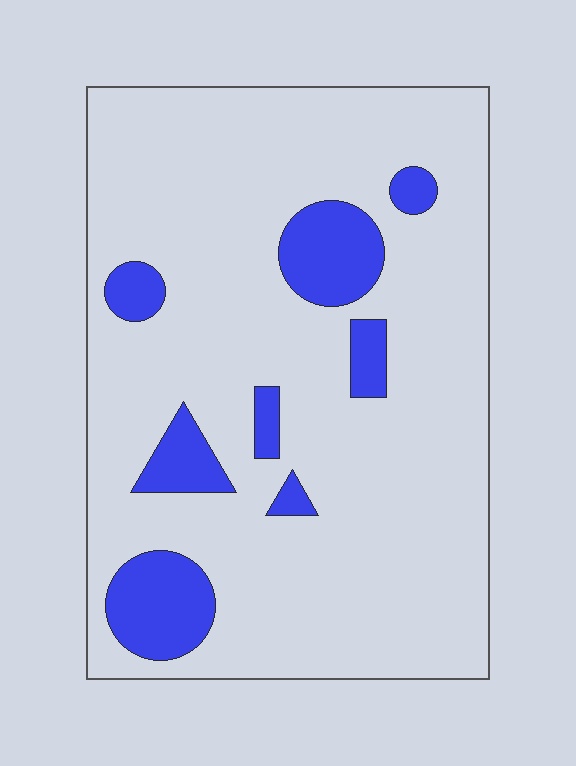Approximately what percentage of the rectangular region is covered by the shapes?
Approximately 15%.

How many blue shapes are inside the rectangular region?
8.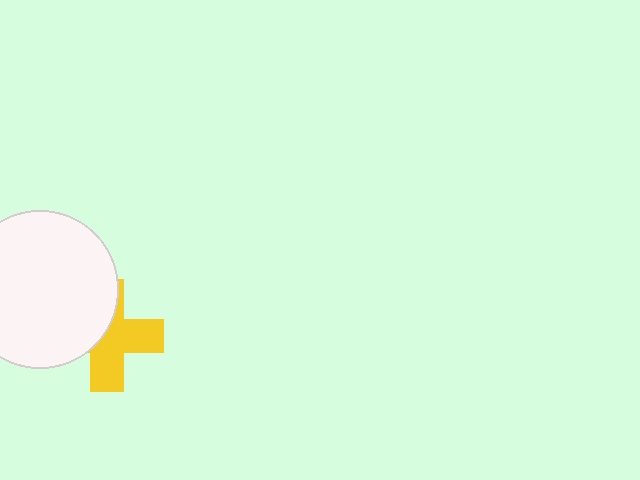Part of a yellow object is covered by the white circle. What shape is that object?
It is a cross.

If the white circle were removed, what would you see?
You would see the complete yellow cross.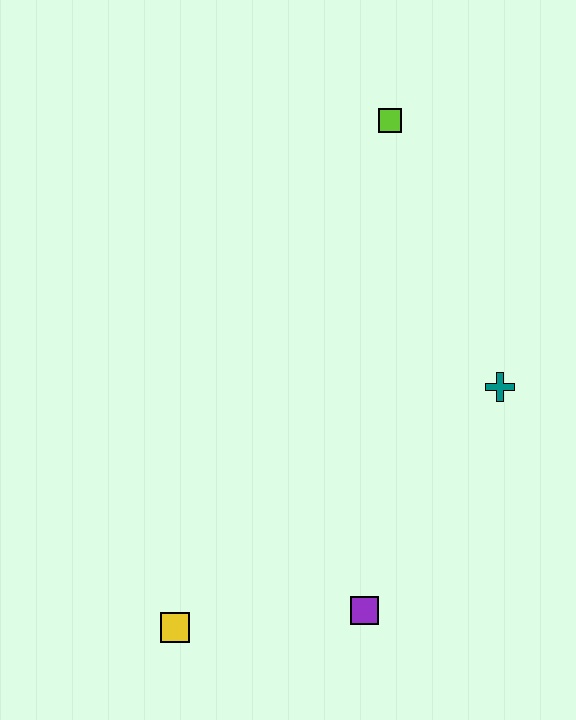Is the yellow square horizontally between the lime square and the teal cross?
No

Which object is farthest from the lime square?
The yellow square is farthest from the lime square.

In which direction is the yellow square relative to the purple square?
The yellow square is to the left of the purple square.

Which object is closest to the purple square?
The yellow square is closest to the purple square.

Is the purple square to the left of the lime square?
Yes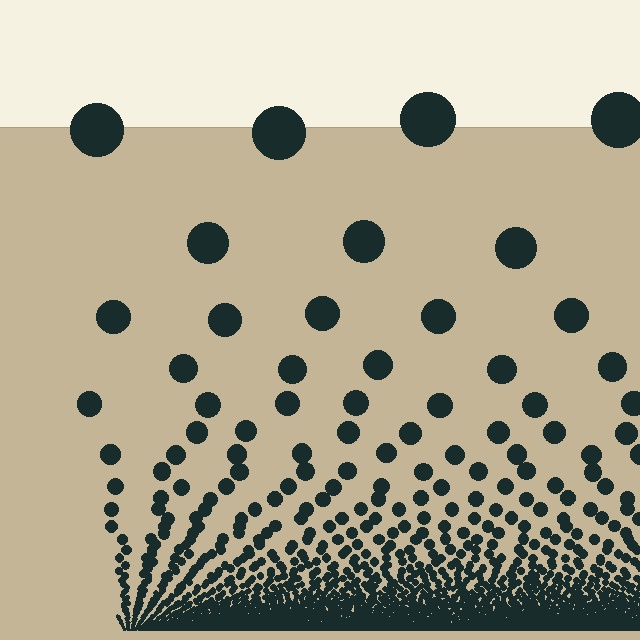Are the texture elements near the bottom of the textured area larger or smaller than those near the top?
Smaller. The gradient is inverted — elements near the bottom are smaller and denser.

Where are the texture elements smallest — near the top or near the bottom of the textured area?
Near the bottom.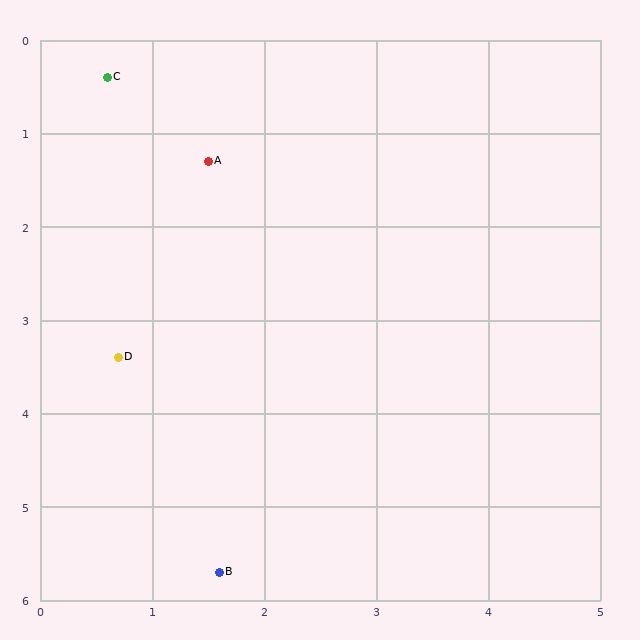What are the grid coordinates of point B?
Point B is at approximately (1.6, 5.7).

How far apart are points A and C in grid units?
Points A and C are about 1.3 grid units apart.